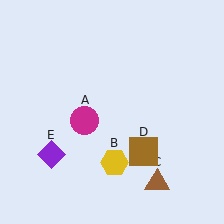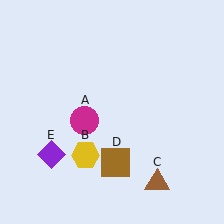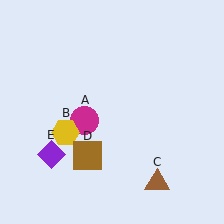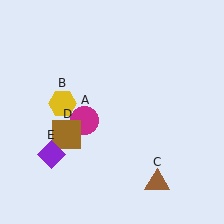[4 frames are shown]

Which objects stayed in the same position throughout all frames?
Magenta circle (object A) and brown triangle (object C) and purple diamond (object E) remained stationary.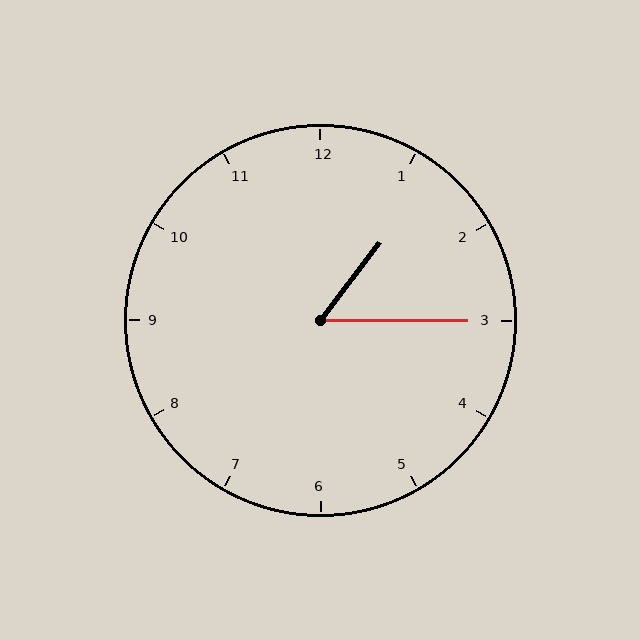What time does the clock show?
1:15.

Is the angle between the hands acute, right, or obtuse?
It is acute.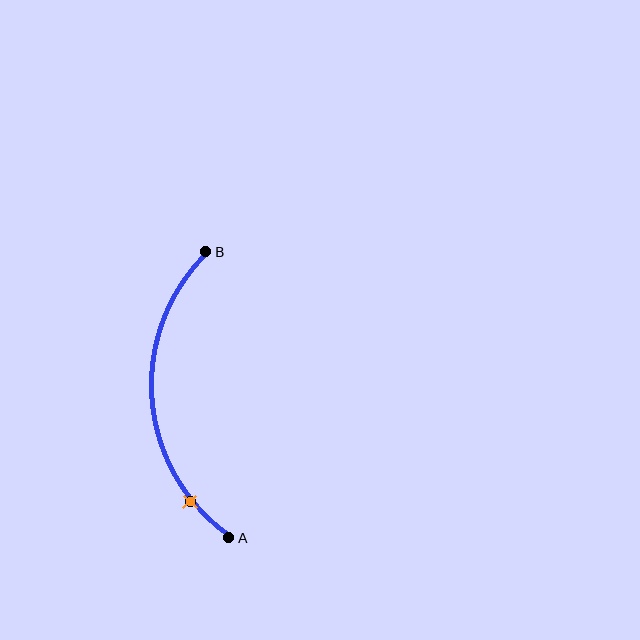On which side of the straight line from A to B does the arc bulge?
The arc bulges to the left of the straight line connecting A and B.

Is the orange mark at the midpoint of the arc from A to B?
No. The orange mark lies on the arc but is closer to endpoint A. The arc midpoint would be at the point on the curve equidistant along the arc from both A and B.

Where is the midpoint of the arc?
The arc midpoint is the point on the curve farthest from the straight line joining A and B. It sits to the left of that line.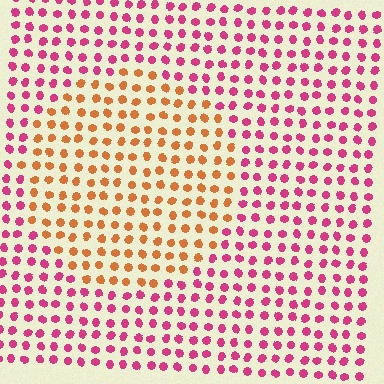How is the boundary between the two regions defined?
The boundary is defined purely by a slight shift in hue (about 53 degrees). Spacing, size, and orientation are identical on both sides.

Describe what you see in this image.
The image is filled with small magenta elements in a uniform arrangement. A circle-shaped region is visible where the elements are tinted to a slightly different hue, forming a subtle color boundary.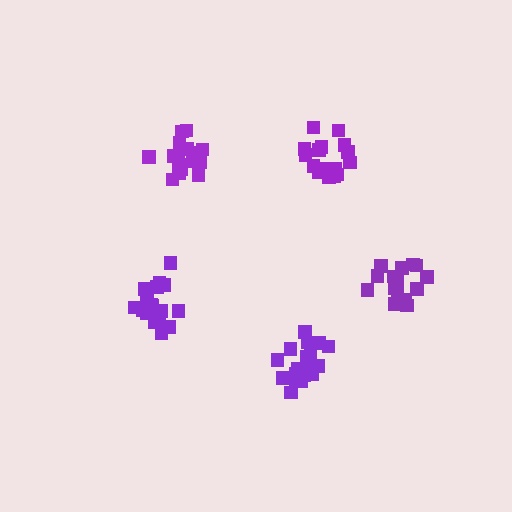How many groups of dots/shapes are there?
There are 5 groups.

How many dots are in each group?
Group 1: 16 dots, Group 2: 17 dots, Group 3: 17 dots, Group 4: 20 dots, Group 5: 18 dots (88 total).